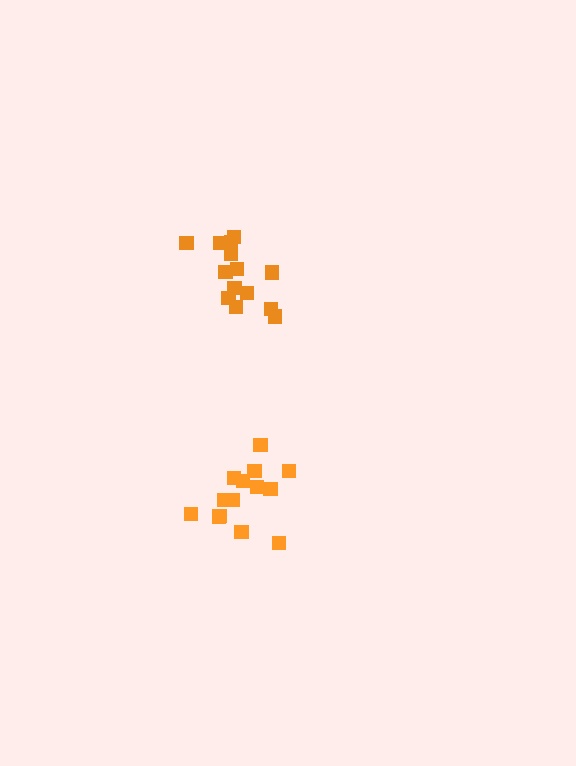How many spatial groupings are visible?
There are 2 spatial groupings.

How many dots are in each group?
Group 1: 14 dots, Group 2: 14 dots (28 total).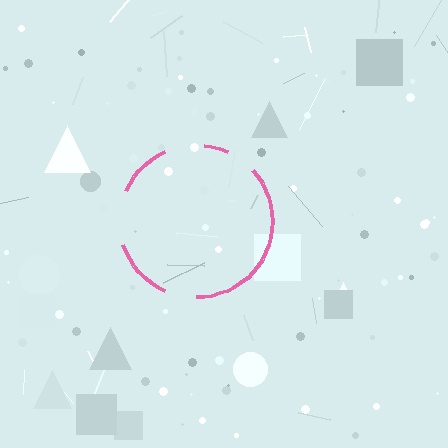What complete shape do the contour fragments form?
The contour fragments form a circle.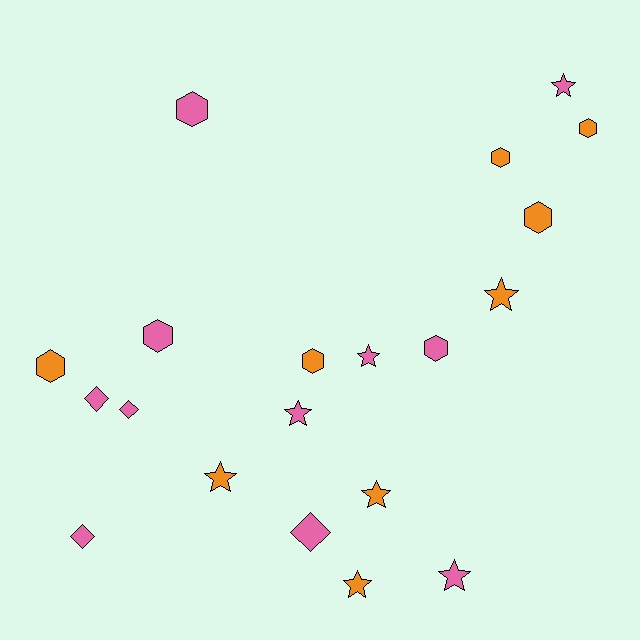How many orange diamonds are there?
There are no orange diamonds.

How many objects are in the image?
There are 20 objects.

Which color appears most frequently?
Pink, with 11 objects.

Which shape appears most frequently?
Star, with 8 objects.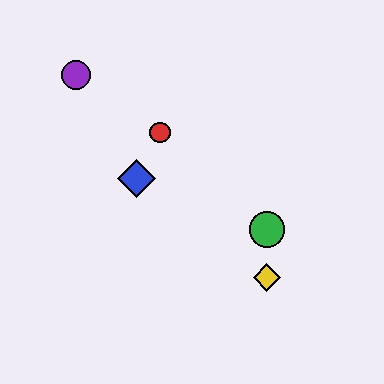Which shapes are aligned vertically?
The green circle, the yellow diamond are aligned vertically.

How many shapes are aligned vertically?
2 shapes (the green circle, the yellow diamond) are aligned vertically.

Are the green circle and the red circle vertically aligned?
No, the green circle is at x≈267 and the red circle is at x≈160.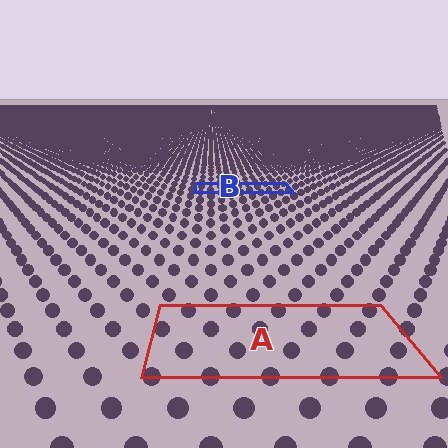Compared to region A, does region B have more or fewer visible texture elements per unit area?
Region B has more texture elements per unit area — they are packed more densely because it is farther away.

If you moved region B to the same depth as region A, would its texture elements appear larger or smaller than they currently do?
They would appear larger. At a closer depth, the same texture elements are projected at a bigger on-screen size.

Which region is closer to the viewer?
Region A is closer. The texture elements there are larger and more spread out.